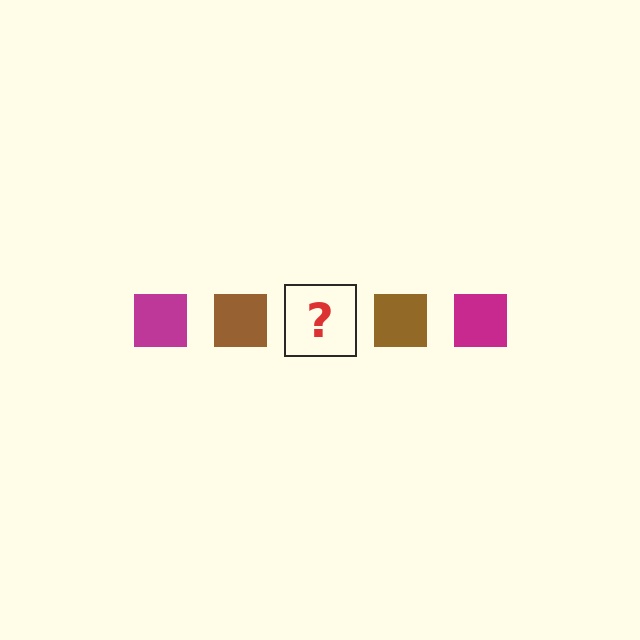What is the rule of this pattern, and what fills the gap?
The rule is that the pattern cycles through magenta, brown squares. The gap should be filled with a magenta square.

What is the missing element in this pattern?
The missing element is a magenta square.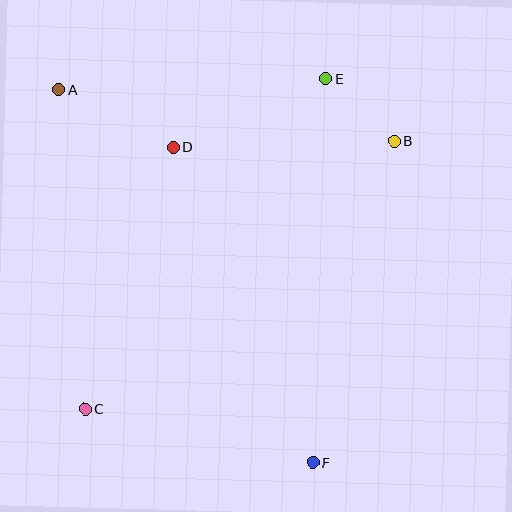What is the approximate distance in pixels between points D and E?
The distance between D and E is approximately 167 pixels.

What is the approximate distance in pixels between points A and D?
The distance between A and D is approximately 128 pixels.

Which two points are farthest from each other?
Points A and F are farthest from each other.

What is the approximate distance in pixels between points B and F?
The distance between B and F is approximately 332 pixels.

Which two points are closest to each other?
Points B and E are closest to each other.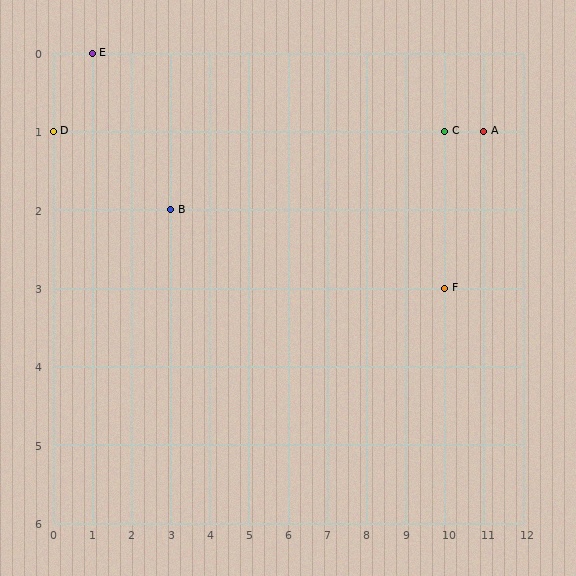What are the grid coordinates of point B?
Point B is at grid coordinates (3, 2).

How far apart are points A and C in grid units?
Points A and C are 1 column apart.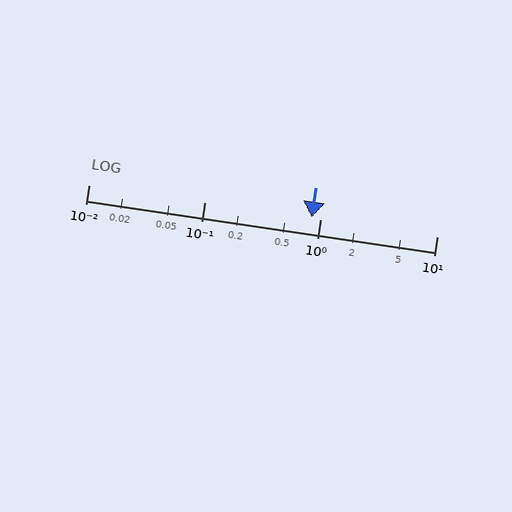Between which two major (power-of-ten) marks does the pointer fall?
The pointer is between 0.1 and 1.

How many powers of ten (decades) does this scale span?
The scale spans 3 decades, from 0.01 to 10.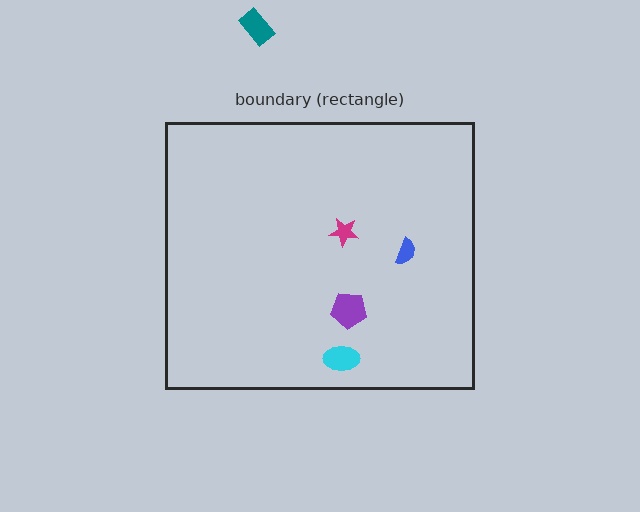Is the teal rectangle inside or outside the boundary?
Outside.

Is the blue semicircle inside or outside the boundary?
Inside.